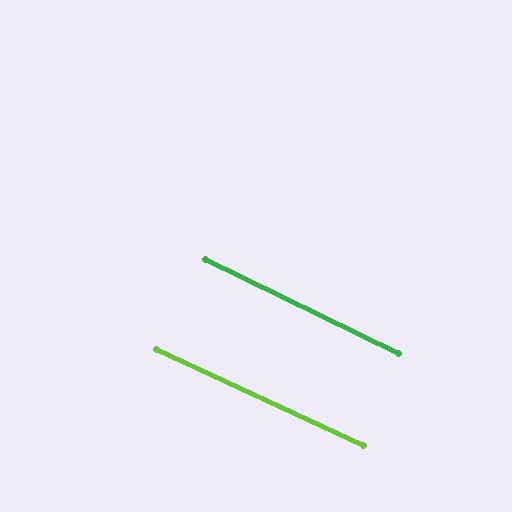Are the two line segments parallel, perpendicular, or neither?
Parallel — their directions differ by only 1.3°.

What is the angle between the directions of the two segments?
Approximately 1 degree.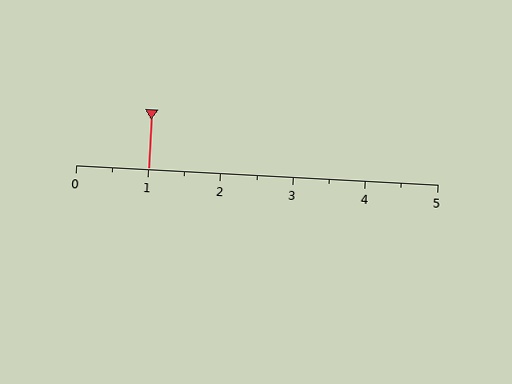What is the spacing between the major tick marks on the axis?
The major ticks are spaced 1 apart.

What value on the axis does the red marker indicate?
The marker indicates approximately 1.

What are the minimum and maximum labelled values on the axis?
The axis runs from 0 to 5.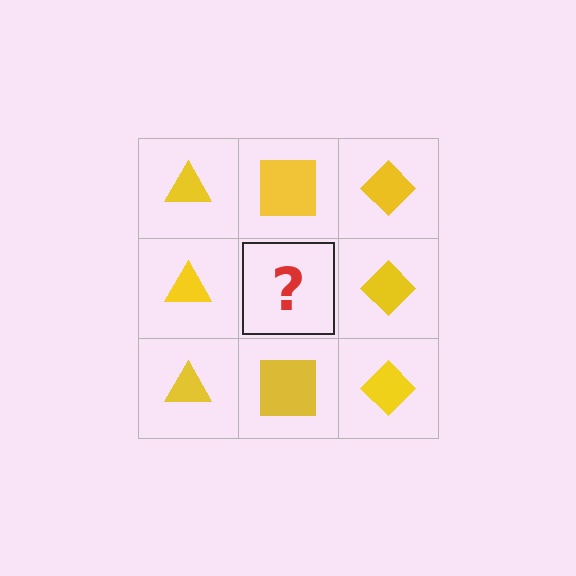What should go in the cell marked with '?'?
The missing cell should contain a yellow square.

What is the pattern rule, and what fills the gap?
The rule is that each column has a consistent shape. The gap should be filled with a yellow square.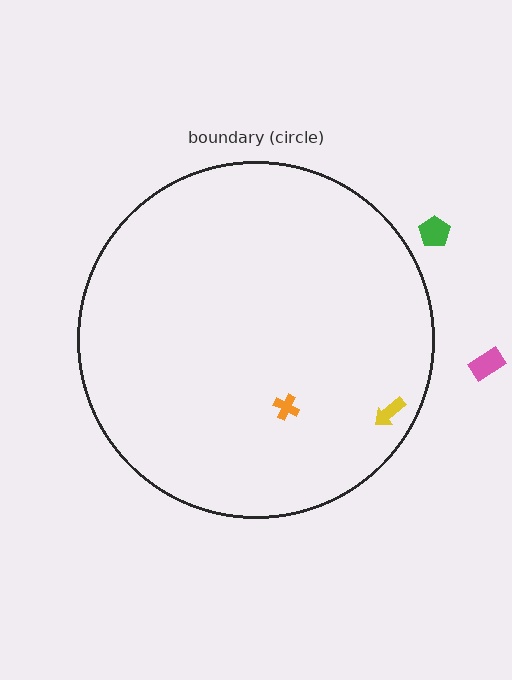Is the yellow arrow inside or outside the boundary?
Inside.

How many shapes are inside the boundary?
2 inside, 2 outside.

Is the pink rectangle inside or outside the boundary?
Outside.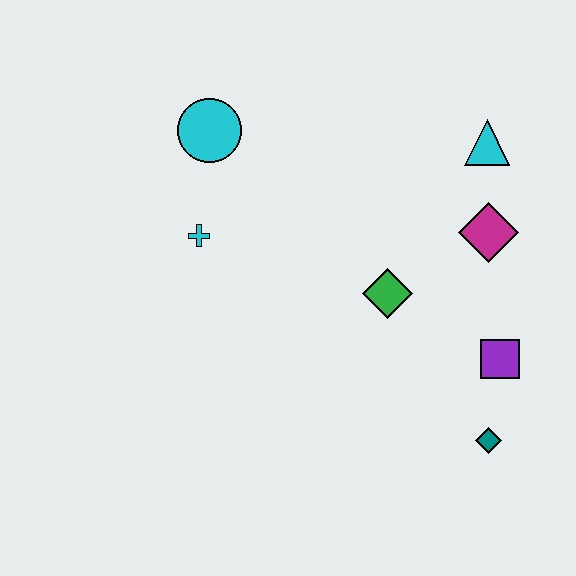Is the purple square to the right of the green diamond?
Yes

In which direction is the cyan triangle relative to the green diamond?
The cyan triangle is above the green diamond.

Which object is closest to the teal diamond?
The purple square is closest to the teal diamond.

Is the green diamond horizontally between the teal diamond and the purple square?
No